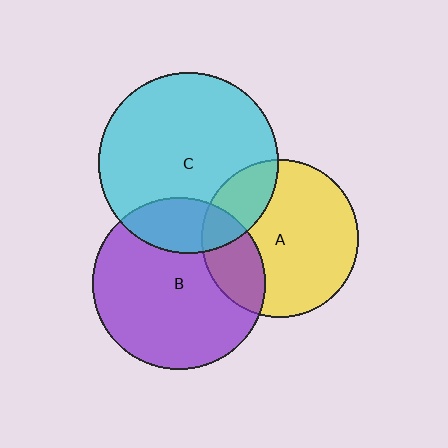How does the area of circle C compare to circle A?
Approximately 1.3 times.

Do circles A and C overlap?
Yes.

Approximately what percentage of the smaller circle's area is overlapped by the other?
Approximately 20%.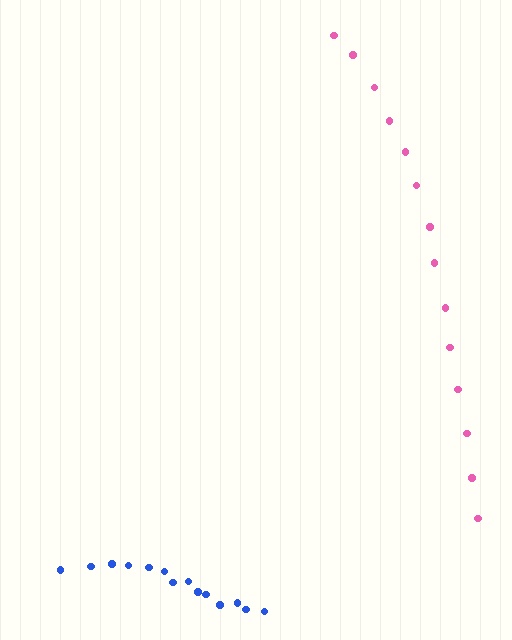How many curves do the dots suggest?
There are 2 distinct paths.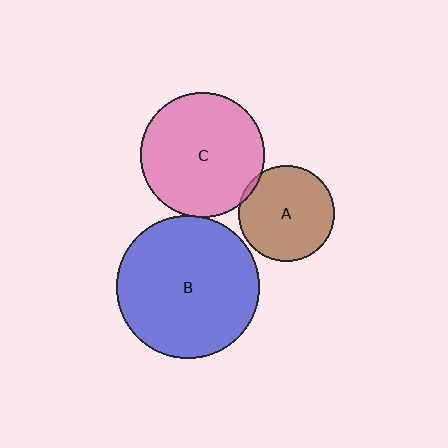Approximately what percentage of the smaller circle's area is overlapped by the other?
Approximately 5%.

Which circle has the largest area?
Circle B (blue).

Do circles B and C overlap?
Yes.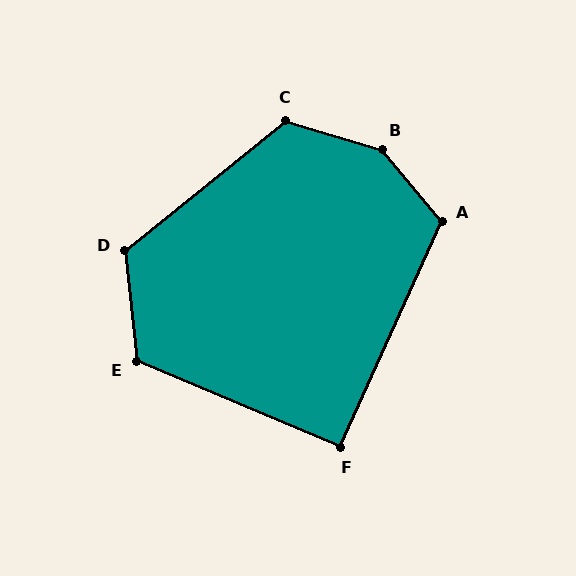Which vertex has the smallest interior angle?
F, at approximately 91 degrees.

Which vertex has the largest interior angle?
B, at approximately 146 degrees.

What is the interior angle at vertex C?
Approximately 124 degrees (obtuse).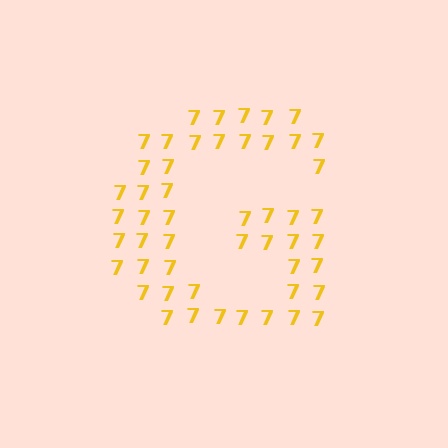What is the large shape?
The large shape is the letter G.